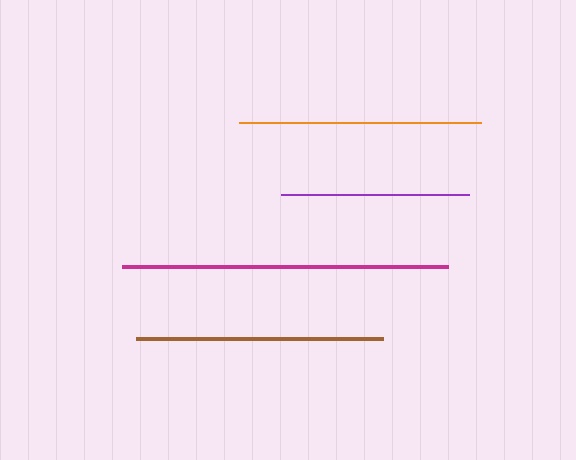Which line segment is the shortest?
The purple line is the shortest at approximately 189 pixels.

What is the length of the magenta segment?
The magenta segment is approximately 326 pixels long.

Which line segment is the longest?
The magenta line is the longest at approximately 326 pixels.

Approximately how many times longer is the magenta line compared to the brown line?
The magenta line is approximately 1.3 times the length of the brown line.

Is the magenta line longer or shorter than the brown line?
The magenta line is longer than the brown line.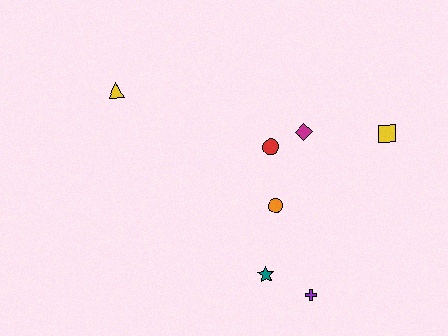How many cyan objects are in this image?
There are no cyan objects.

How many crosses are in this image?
There is 1 cross.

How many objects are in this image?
There are 7 objects.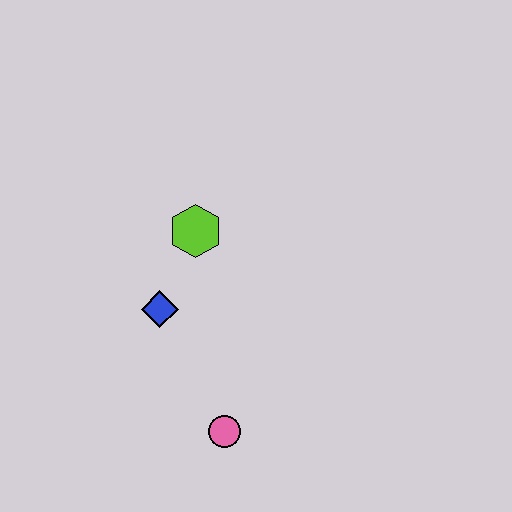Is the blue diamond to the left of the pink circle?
Yes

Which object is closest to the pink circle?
The blue diamond is closest to the pink circle.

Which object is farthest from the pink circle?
The lime hexagon is farthest from the pink circle.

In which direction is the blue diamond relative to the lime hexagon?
The blue diamond is below the lime hexagon.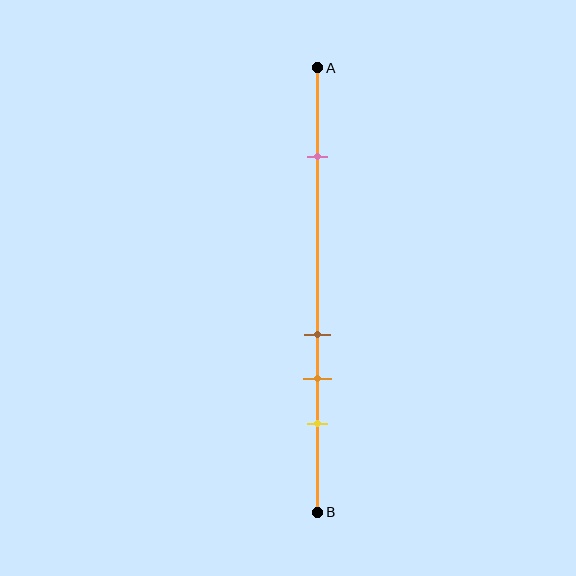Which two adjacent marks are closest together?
The brown and orange marks are the closest adjacent pair.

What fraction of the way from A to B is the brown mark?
The brown mark is approximately 60% (0.6) of the way from A to B.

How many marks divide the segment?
There are 4 marks dividing the segment.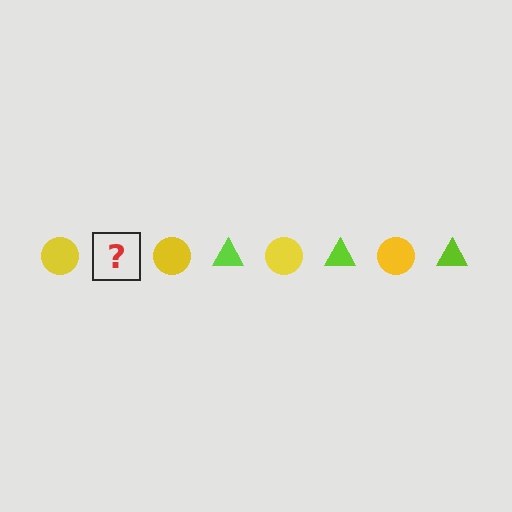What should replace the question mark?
The question mark should be replaced with a lime triangle.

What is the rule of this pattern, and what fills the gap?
The rule is that the pattern alternates between yellow circle and lime triangle. The gap should be filled with a lime triangle.